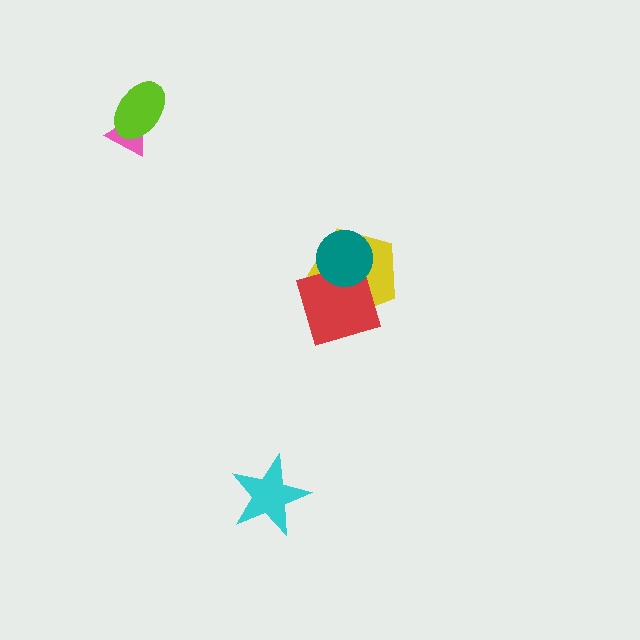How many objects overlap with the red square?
2 objects overlap with the red square.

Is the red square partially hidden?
Yes, it is partially covered by another shape.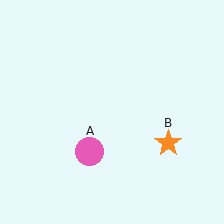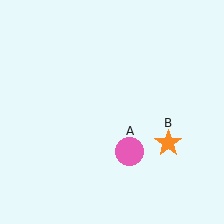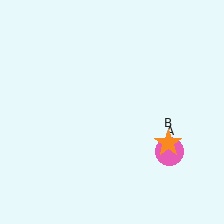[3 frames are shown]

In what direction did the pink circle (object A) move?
The pink circle (object A) moved right.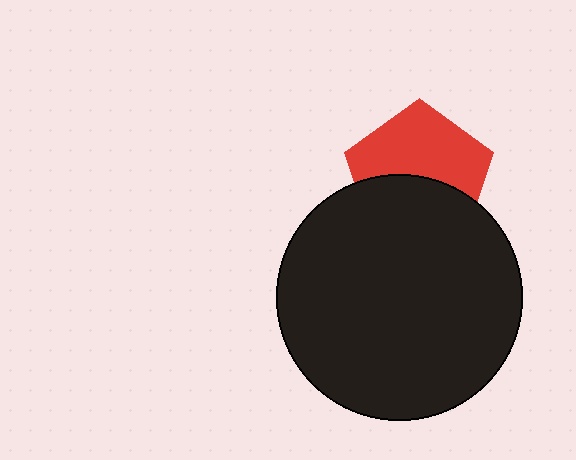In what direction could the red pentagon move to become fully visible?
The red pentagon could move up. That would shift it out from behind the black circle entirely.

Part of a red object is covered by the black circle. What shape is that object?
It is a pentagon.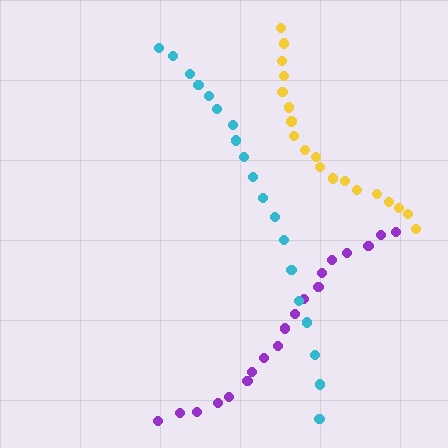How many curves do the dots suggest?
There are 3 distinct paths.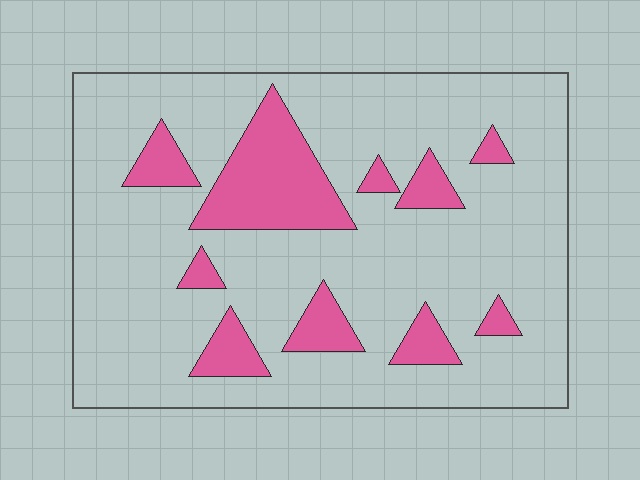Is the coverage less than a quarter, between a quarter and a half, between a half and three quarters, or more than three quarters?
Less than a quarter.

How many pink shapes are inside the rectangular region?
10.